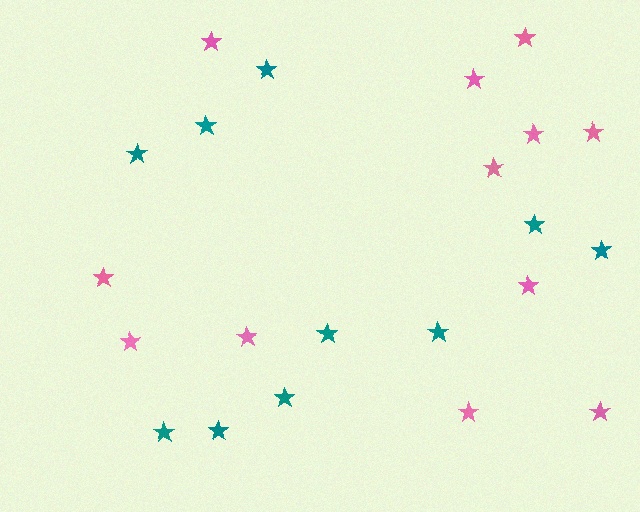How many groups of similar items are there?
There are 2 groups: one group of pink stars (12) and one group of teal stars (10).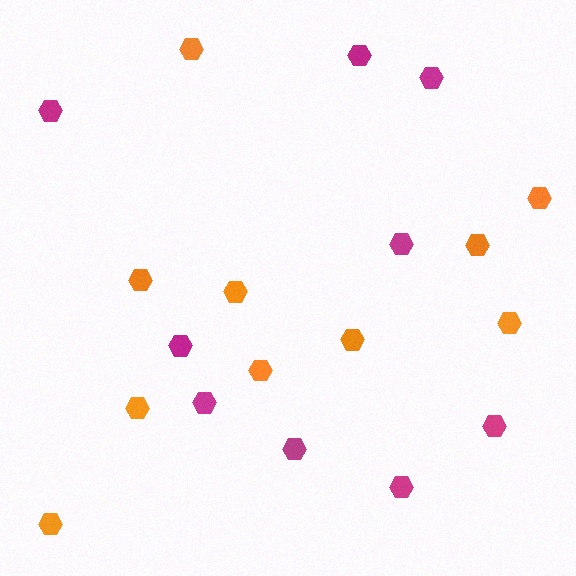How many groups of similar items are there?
There are 2 groups: one group of magenta hexagons (9) and one group of orange hexagons (10).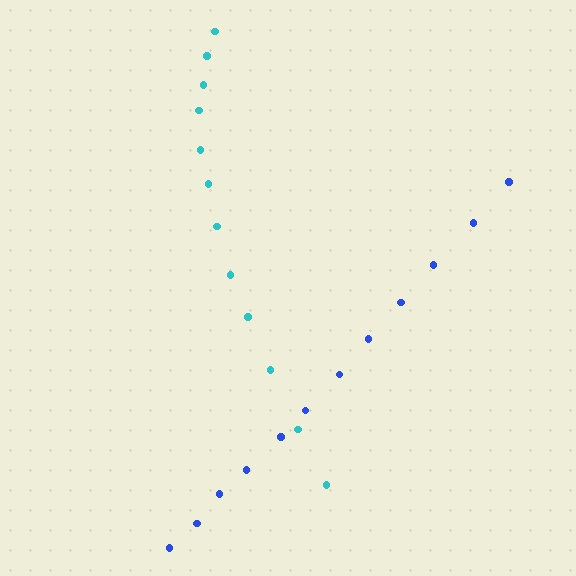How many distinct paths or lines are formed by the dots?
There are 2 distinct paths.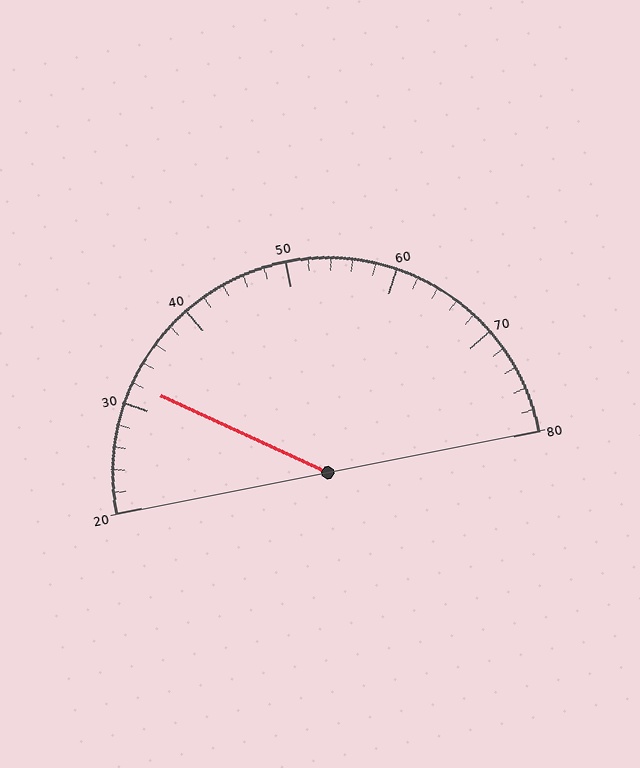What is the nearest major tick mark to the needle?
The nearest major tick mark is 30.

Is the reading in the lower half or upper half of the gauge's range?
The reading is in the lower half of the range (20 to 80).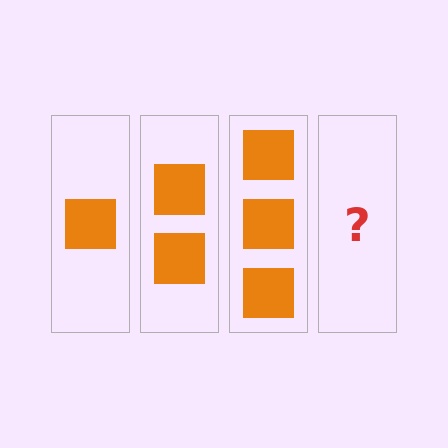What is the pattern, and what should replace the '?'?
The pattern is that each step adds one more square. The '?' should be 4 squares.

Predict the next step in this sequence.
The next step is 4 squares.